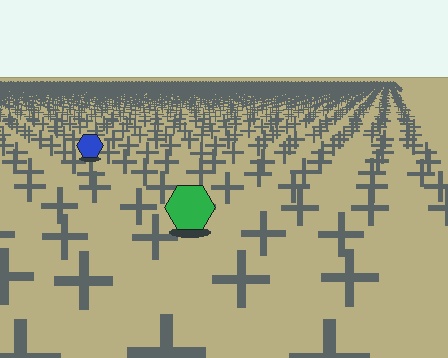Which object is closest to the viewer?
The green hexagon is closest. The texture marks near it are larger and more spread out.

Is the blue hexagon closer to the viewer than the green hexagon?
No. The green hexagon is closer — you can tell from the texture gradient: the ground texture is coarser near it.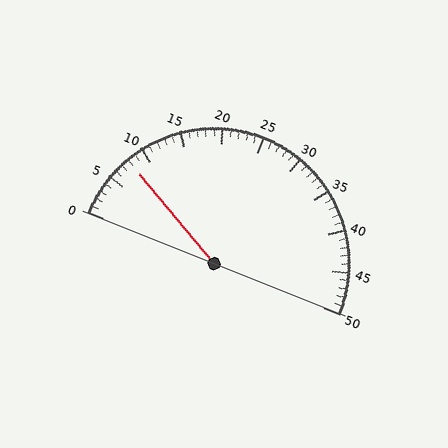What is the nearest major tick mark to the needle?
The nearest major tick mark is 10.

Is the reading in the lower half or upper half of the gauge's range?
The reading is in the lower half of the range (0 to 50).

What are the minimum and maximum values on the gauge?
The gauge ranges from 0 to 50.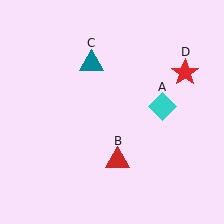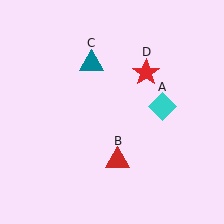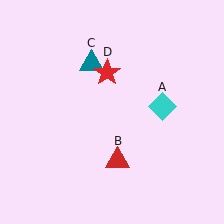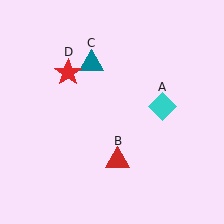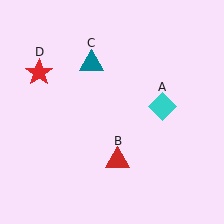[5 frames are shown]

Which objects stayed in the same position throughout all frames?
Cyan diamond (object A) and red triangle (object B) and teal triangle (object C) remained stationary.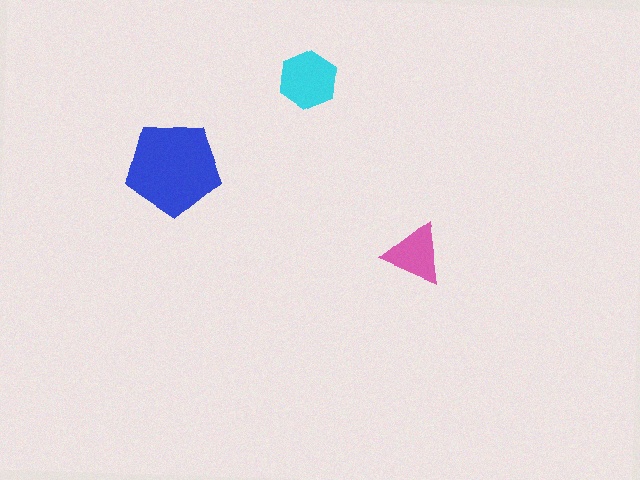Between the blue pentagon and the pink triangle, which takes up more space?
The blue pentagon.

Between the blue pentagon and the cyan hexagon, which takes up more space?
The blue pentagon.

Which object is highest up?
The cyan hexagon is topmost.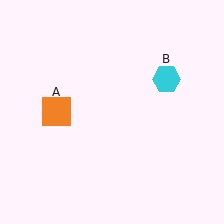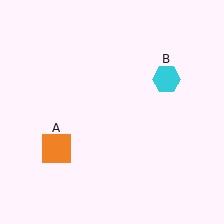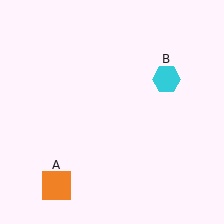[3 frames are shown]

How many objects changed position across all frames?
1 object changed position: orange square (object A).